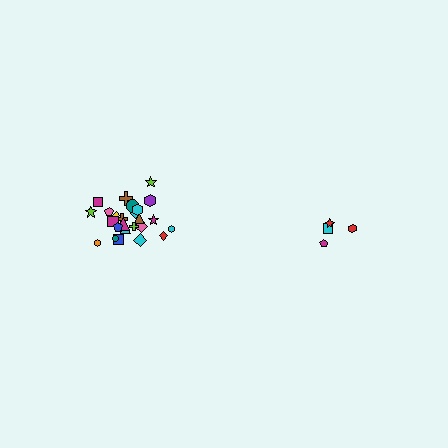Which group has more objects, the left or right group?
The left group.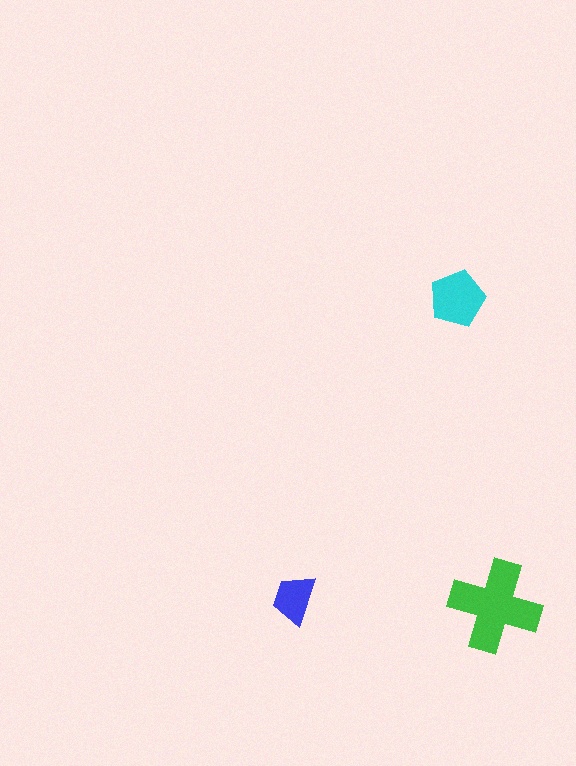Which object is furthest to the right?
The green cross is rightmost.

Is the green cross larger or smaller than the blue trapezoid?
Larger.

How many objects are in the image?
There are 3 objects in the image.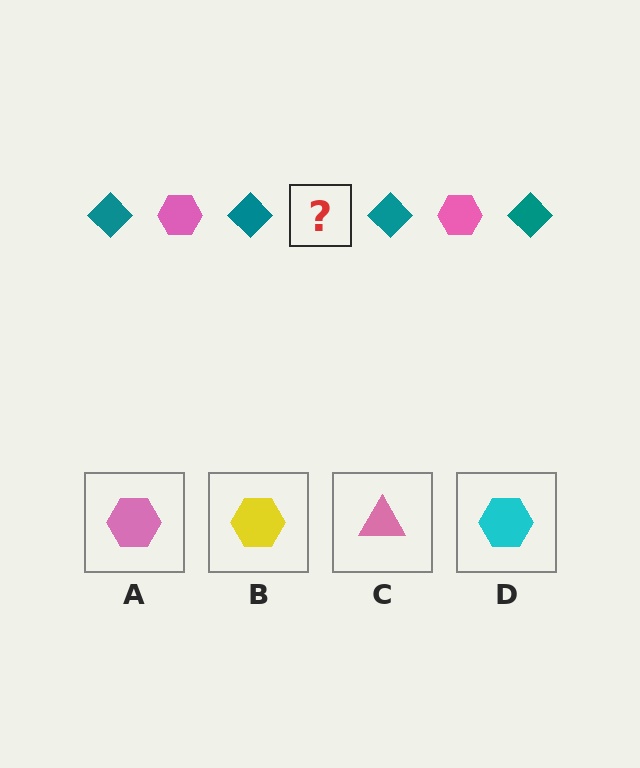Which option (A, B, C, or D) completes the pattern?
A.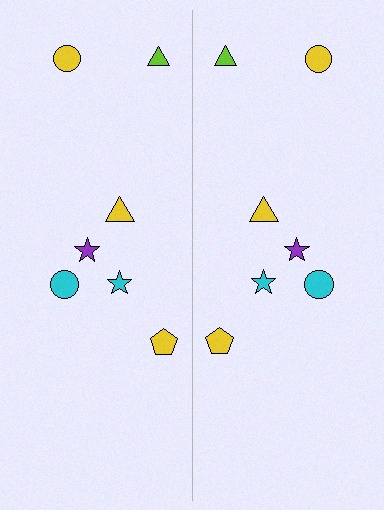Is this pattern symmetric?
Yes, this pattern has bilateral (reflection) symmetry.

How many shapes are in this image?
There are 14 shapes in this image.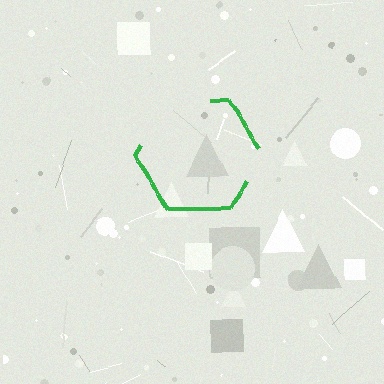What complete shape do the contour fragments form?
The contour fragments form a hexagon.